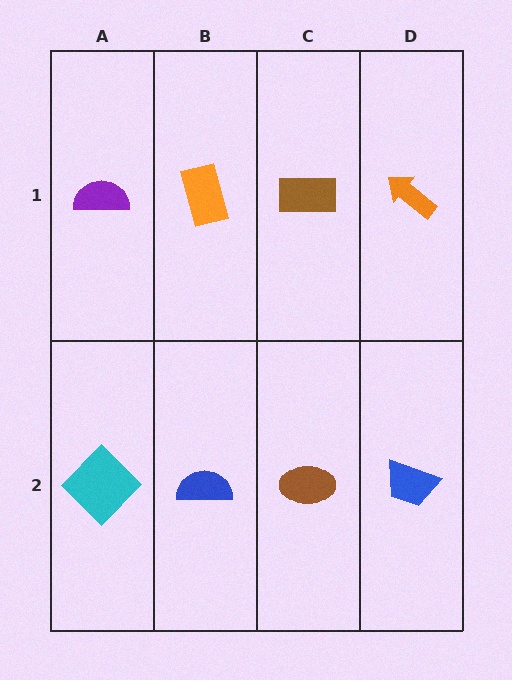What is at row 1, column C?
A brown rectangle.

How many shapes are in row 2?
4 shapes.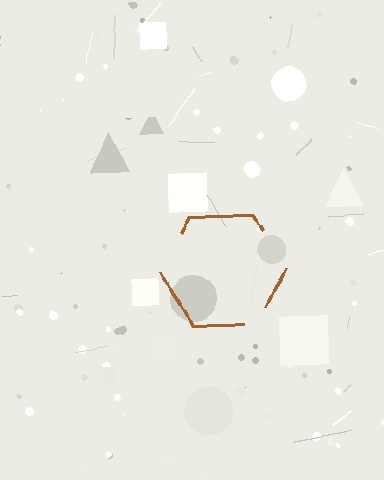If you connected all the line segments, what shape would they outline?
They would outline a hexagon.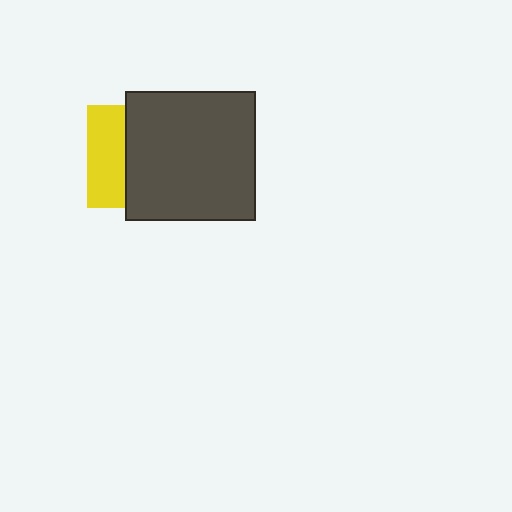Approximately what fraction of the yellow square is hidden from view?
Roughly 63% of the yellow square is hidden behind the dark gray square.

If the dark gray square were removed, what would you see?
You would see the complete yellow square.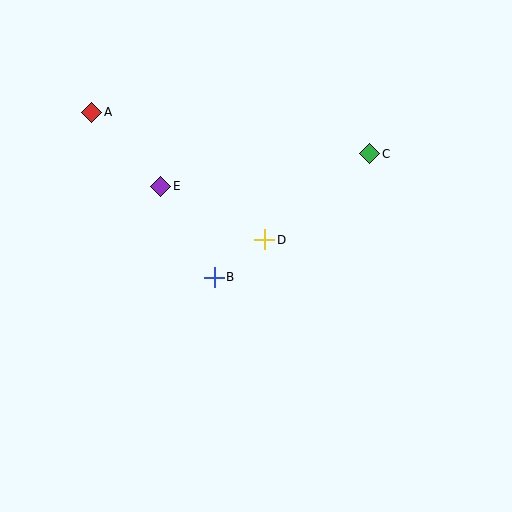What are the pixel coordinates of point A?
Point A is at (92, 112).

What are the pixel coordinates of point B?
Point B is at (214, 277).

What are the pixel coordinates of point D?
Point D is at (265, 240).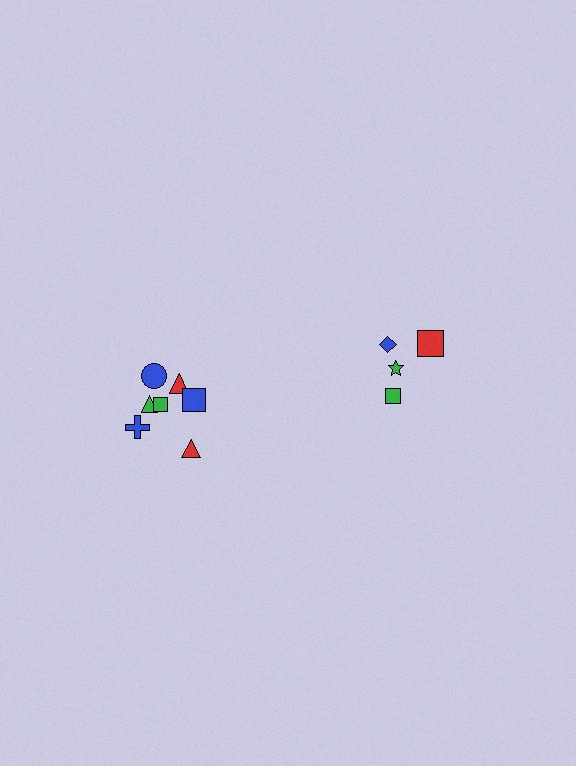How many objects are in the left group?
There are 7 objects.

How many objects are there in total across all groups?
There are 11 objects.